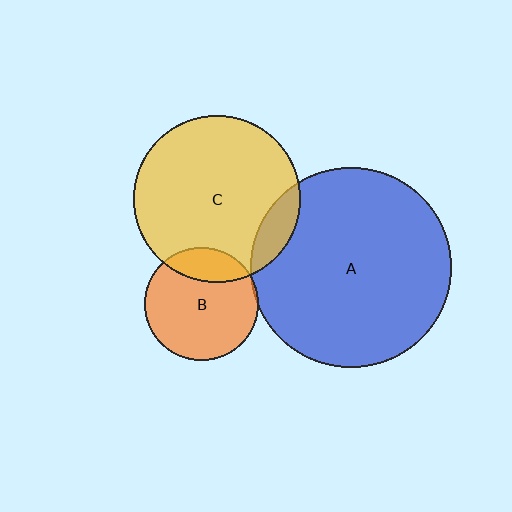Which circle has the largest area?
Circle A (blue).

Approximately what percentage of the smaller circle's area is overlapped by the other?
Approximately 10%.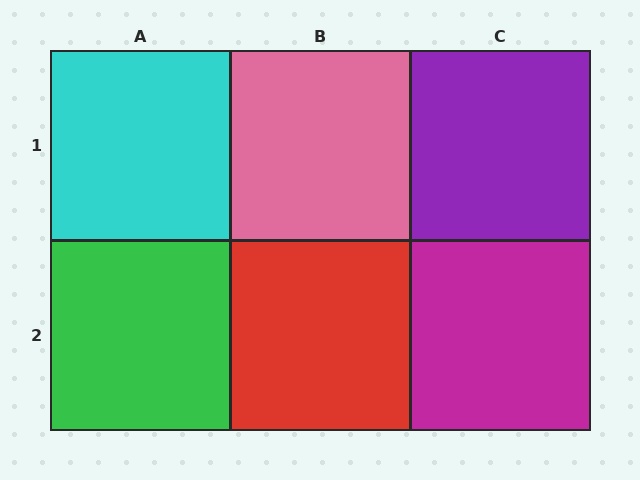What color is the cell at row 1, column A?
Cyan.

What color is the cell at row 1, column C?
Purple.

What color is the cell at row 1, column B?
Pink.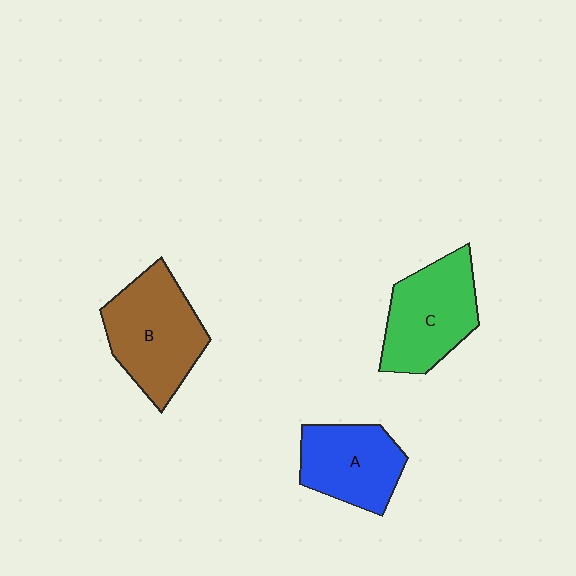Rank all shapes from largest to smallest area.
From largest to smallest: B (brown), C (green), A (blue).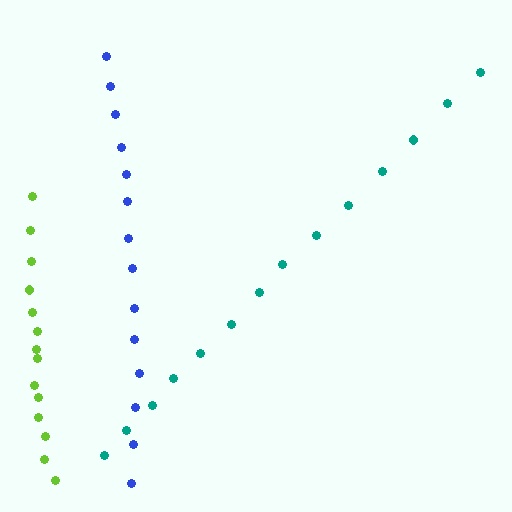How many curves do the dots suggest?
There are 3 distinct paths.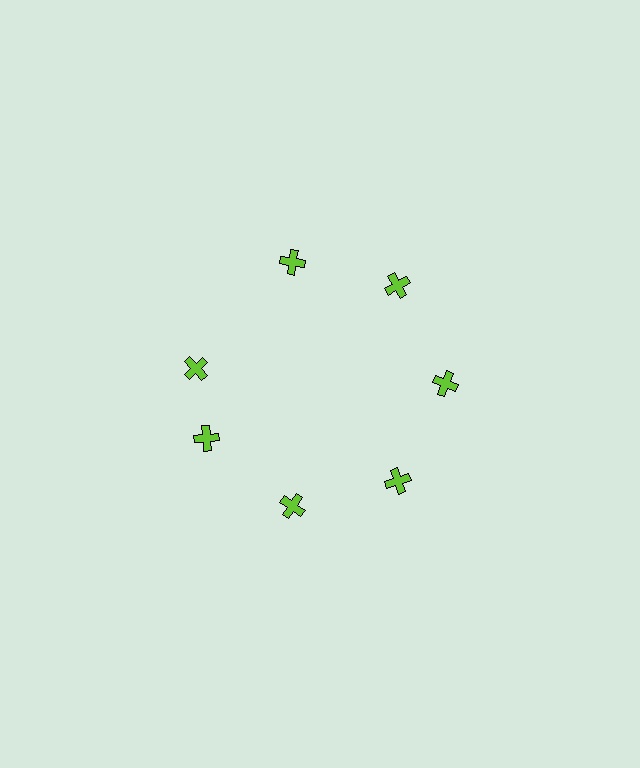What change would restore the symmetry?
The symmetry would be restored by rotating it back into even spacing with its neighbors so that all 7 crosses sit at equal angles and equal distance from the center.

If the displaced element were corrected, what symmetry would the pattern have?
It would have 7-fold rotational symmetry — the pattern would map onto itself every 51 degrees.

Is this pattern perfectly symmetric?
No. The 7 lime crosses are arranged in a ring, but one element near the 10 o'clock position is rotated out of alignment along the ring, breaking the 7-fold rotational symmetry.